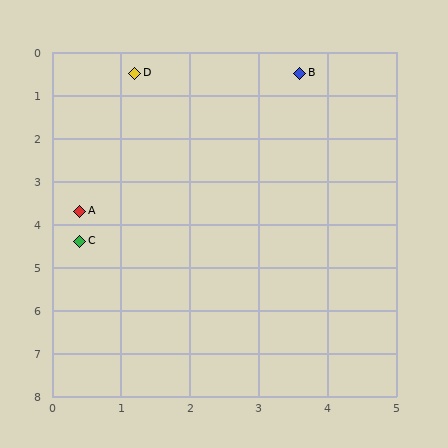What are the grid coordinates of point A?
Point A is at approximately (0.4, 3.7).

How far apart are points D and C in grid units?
Points D and C are about 4.0 grid units apart.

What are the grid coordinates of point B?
Point B is at approximately (3.6, 0.5).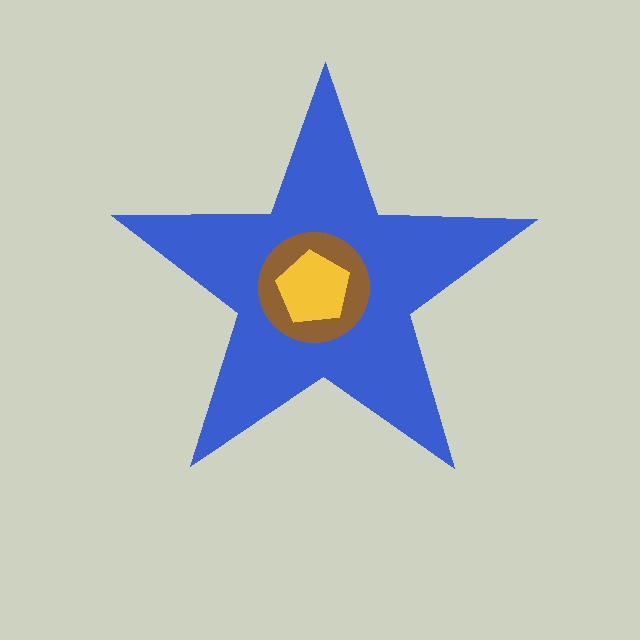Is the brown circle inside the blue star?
Yes.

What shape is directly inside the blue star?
The brown circle.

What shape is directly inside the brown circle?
The yellow pentagon.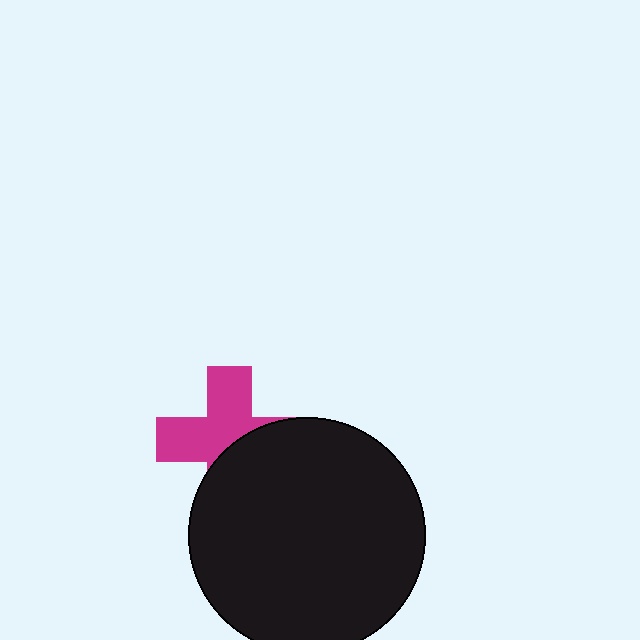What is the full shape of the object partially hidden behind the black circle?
The partially hidden object is a magenta cross.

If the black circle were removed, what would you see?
You would see the complete magenta cross.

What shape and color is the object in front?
The object in front is a black circle.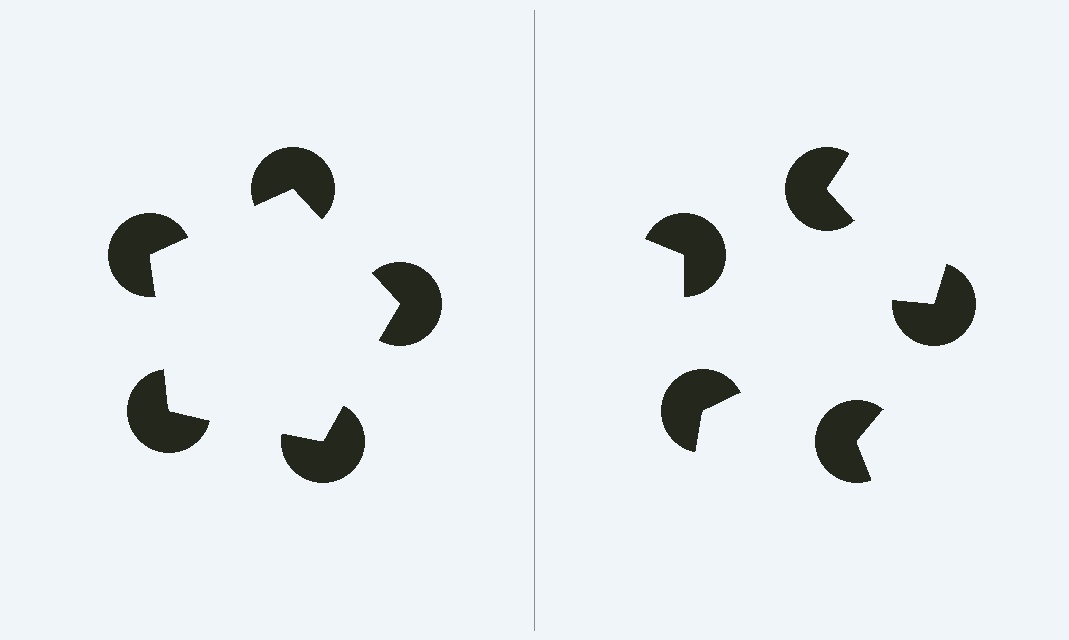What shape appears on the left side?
An illusory pentagon.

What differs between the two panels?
The pac-man discs are positioned identically on both sides; only the wedge orientations differ. On the left they align to a pentagon; on the right they are misaligned.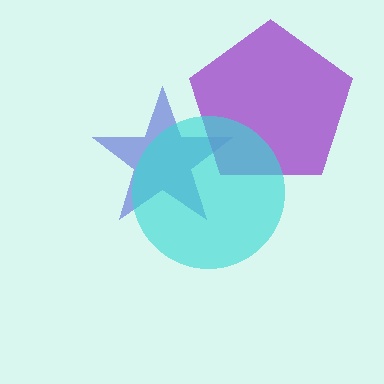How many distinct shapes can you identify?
There are 3 distinct shapes: a blue star, a purple pentagon, a cyan circle.